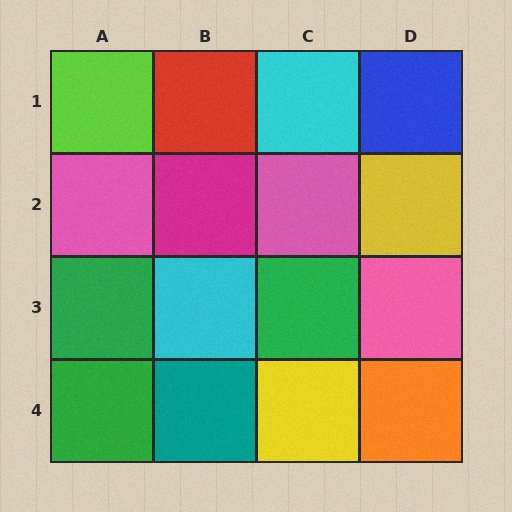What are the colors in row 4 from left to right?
Green, teal, yellow, orange.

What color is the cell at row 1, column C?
Cyan.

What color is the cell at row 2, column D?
Yellow.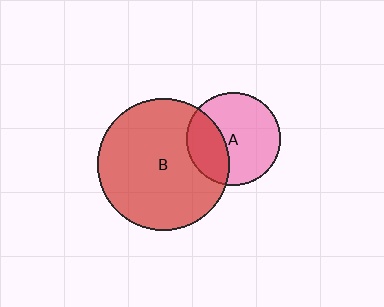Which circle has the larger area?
Circle B (red).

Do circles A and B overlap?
Yes.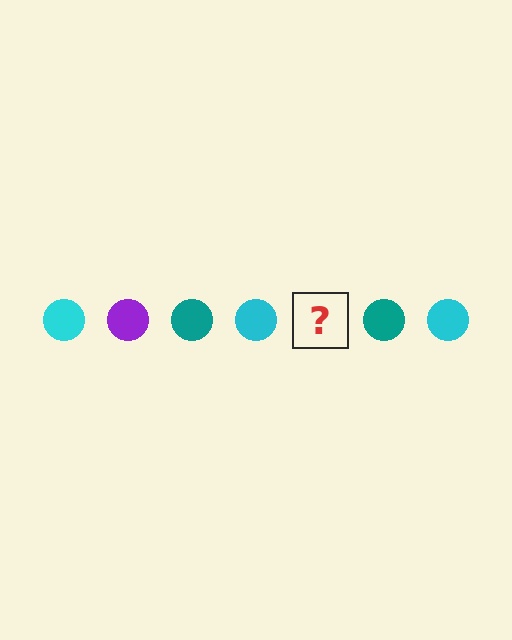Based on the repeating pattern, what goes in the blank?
The blank should be a purple circle.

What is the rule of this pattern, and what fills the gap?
The rule is that the pattern cycles through cyan, purple, teal circles. The gap should be filled with a purple circle.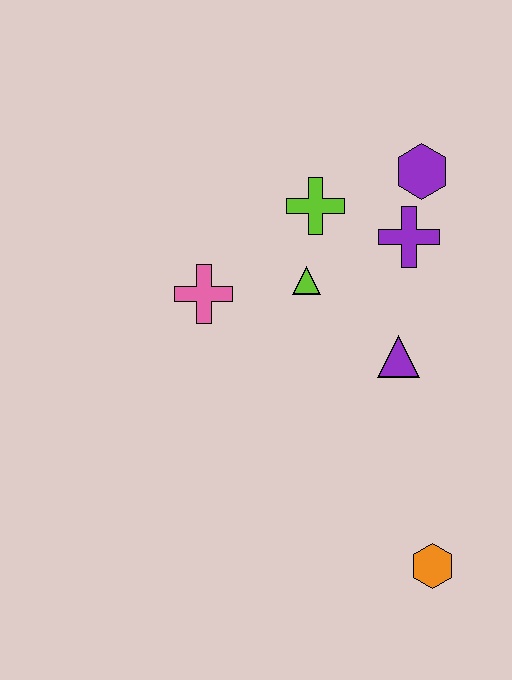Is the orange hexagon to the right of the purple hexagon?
Yes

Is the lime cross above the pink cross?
Yes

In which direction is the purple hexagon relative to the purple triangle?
The purple hexagon is above the purple triangle.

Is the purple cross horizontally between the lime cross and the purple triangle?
No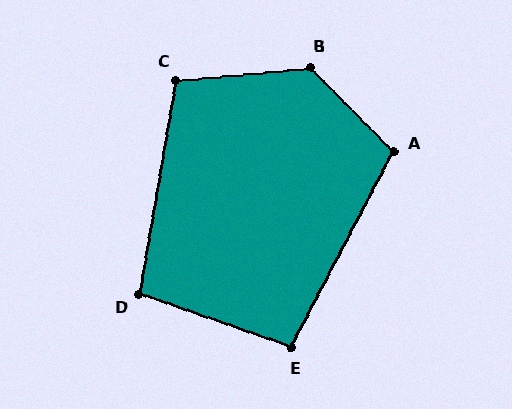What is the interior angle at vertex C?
Approximately 105 degrees (obtuse).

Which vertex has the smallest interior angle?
E, at approximately 98 degrees.